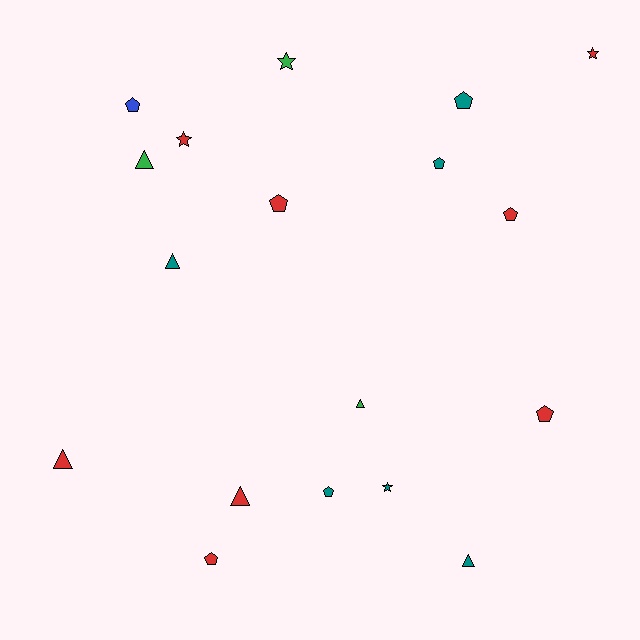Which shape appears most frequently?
Pentagon, with 8 objects.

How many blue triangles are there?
There are no blue triangles.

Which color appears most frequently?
Red, with 8 objects.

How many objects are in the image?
There are 18 objects.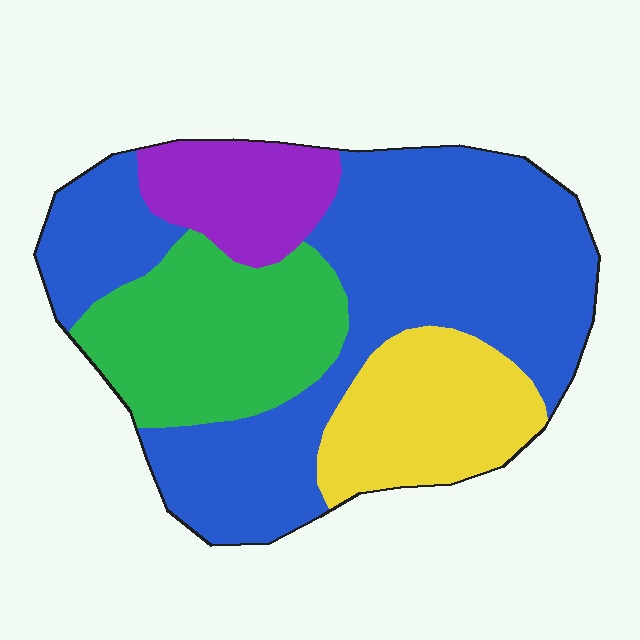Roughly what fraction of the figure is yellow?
Yellow takes up less than a quarter of the figure.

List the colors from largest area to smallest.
From largest to smallest: blue, green, yellow, purple.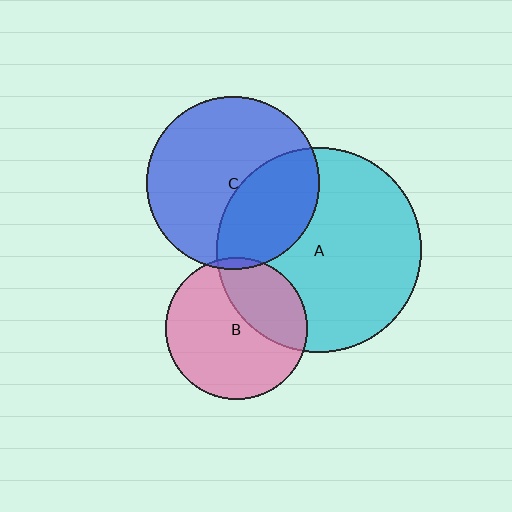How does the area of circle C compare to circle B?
Approximately 1.5 times.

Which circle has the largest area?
Circle A (cyan).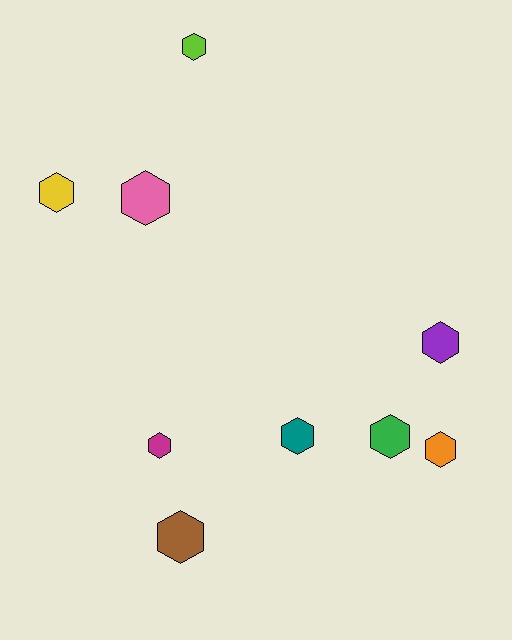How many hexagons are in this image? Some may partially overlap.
There are 9 hexagons.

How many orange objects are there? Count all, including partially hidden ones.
There is 1 orange object.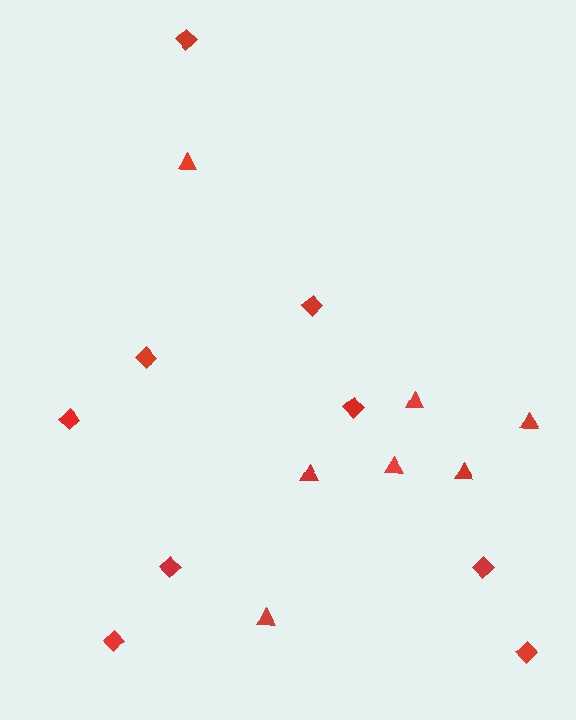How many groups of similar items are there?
There are 2 groups: one group of triangles (7) and one group of diamonds (9).